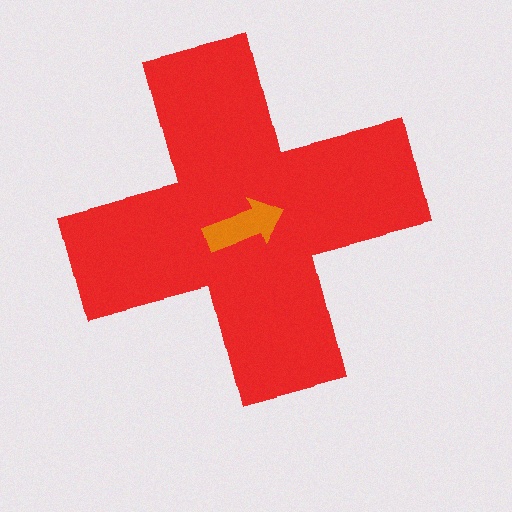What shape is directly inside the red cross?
The orange arrow.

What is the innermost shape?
The orange arrow.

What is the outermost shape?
The red cross.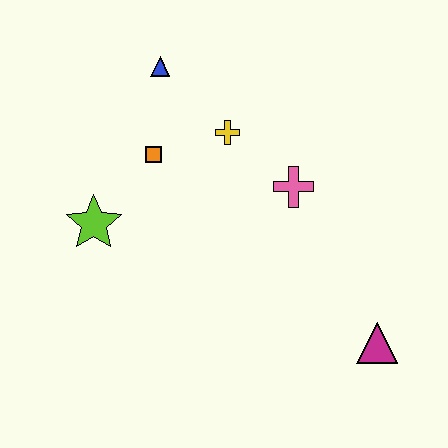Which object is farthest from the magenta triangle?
The blue triangle is farthest from the magenta triangle.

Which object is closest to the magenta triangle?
The pink cross is closest to the magenta triangle.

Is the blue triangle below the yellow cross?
No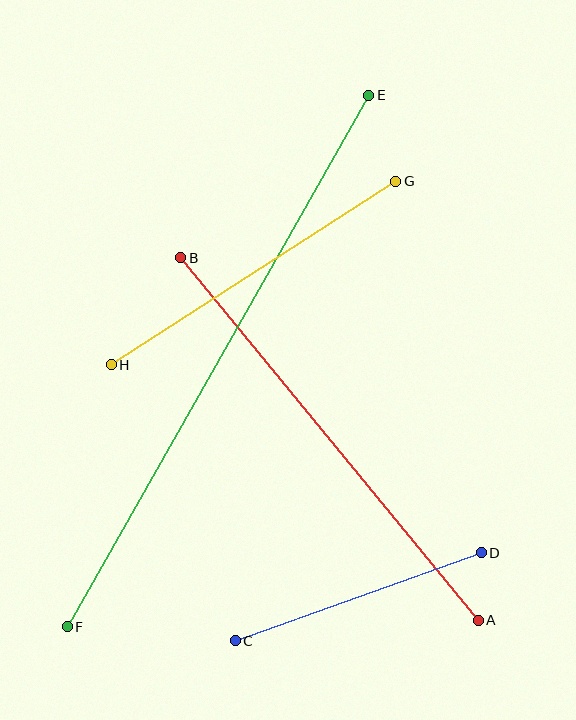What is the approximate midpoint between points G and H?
The midpoint is at approximately (253, 273) pixels.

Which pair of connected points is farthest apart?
Points E and F are farthest apart.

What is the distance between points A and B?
The distance is approximately 469 pixels.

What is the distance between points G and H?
The distance is approximately 338 pixels.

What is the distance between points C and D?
The distance is approximately 261 pixels.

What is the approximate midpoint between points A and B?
The midpoint is at approximately (329, 439) pixels.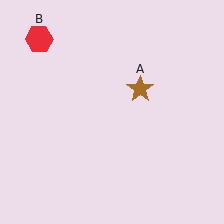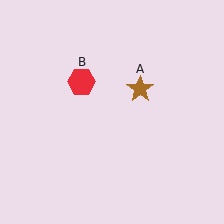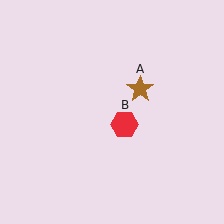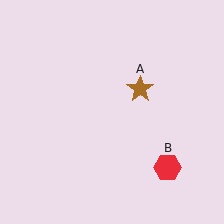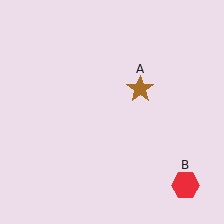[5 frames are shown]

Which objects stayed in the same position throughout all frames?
Brown star (object A) remained stationary.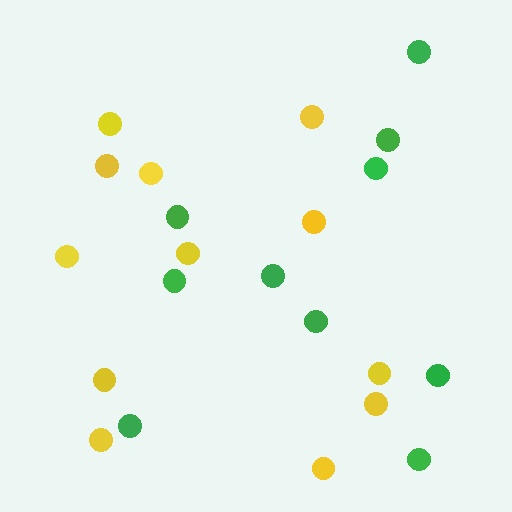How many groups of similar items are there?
There are 2 groups: one group of green circles (10) and one group of yellow circles (12).